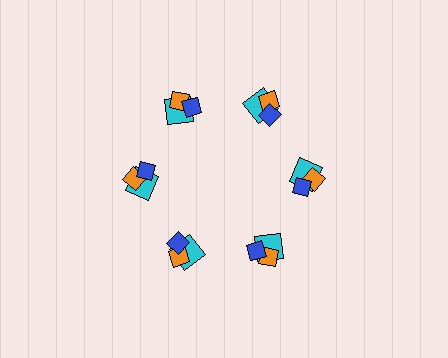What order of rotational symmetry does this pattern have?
This pattern has 6-fold rotational symmetry.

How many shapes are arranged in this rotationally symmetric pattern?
There are 18 shapes, arranged in 6 groups of 3.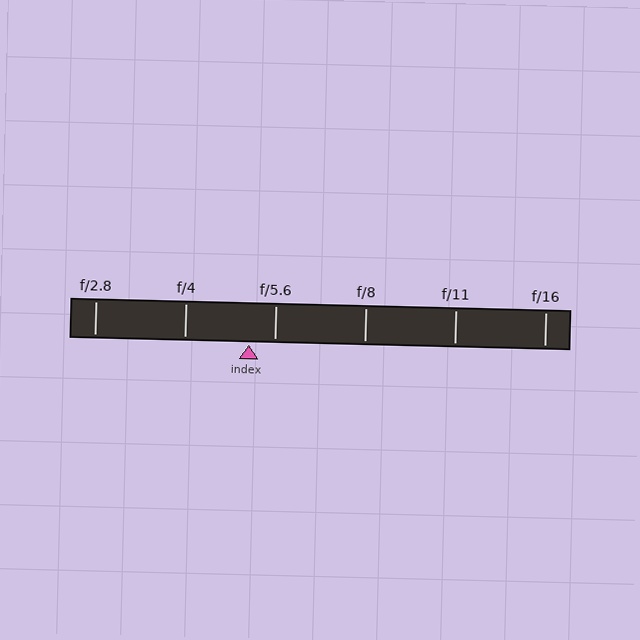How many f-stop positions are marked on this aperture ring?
There are 6 f-stop positions marked.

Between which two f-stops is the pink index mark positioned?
The index mark is between f/4 and f/5.6.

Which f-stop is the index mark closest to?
The index mark is closest to f/5.6.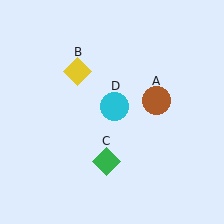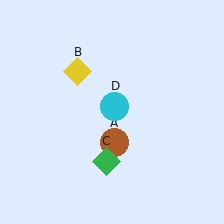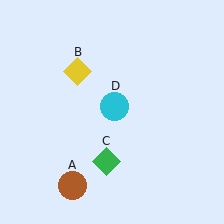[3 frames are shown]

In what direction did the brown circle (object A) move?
The brown circle (object A) moved down and to the left.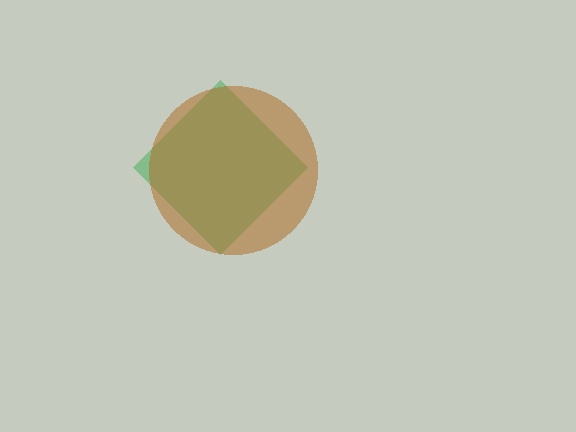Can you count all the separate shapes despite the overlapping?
Yes, there are 2 separate shapes.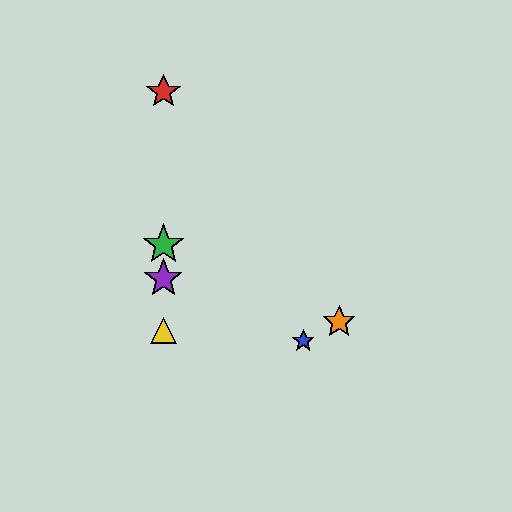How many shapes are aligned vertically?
4 shapes (the red star, the green star, the yellow triangle, the purple star) are aligned vertically.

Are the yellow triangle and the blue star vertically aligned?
No, the yellow triangle is at x≈163 and the blue star is at x≈303.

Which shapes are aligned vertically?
The red star, the green star, the yellow triangle, the purple star are aligned vertically.